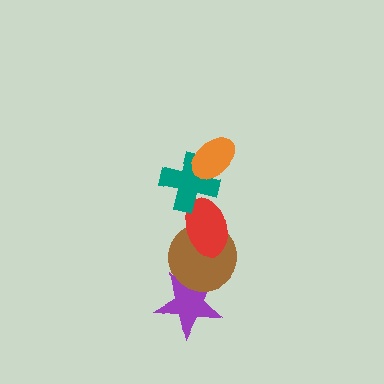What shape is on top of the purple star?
The brown circle is on top of the purple star.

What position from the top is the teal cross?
The teal cross is 2nd from the top.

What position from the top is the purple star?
The purple star is 5th from the top.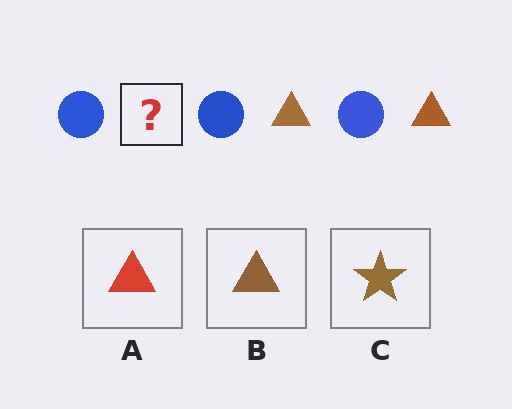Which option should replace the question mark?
Option B.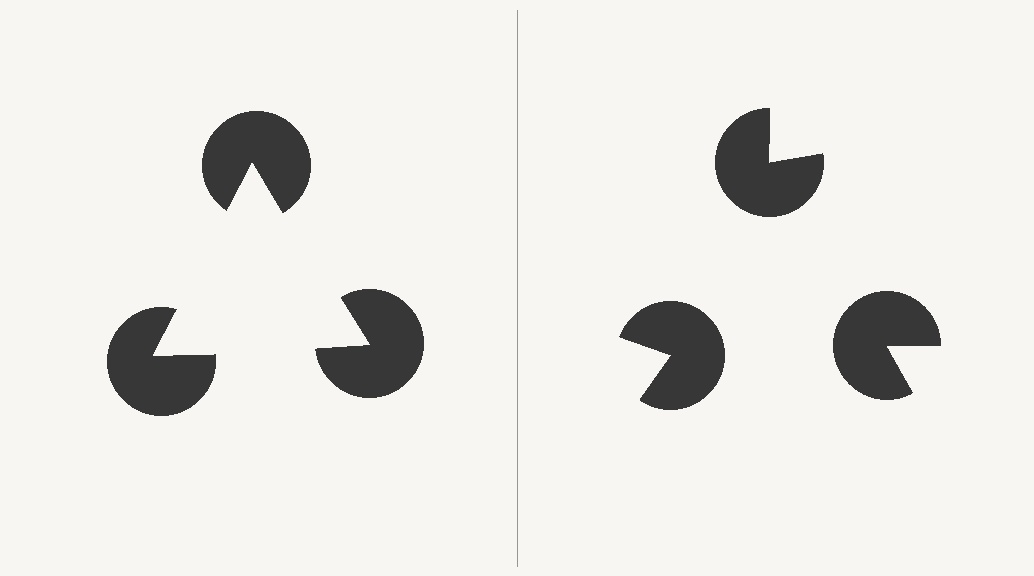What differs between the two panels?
The pac-man discs are positioned identically on both sides; only the wedge orientations differ. On the left they align to a triangle; on the right they are misaligned.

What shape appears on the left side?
An illusory triangle.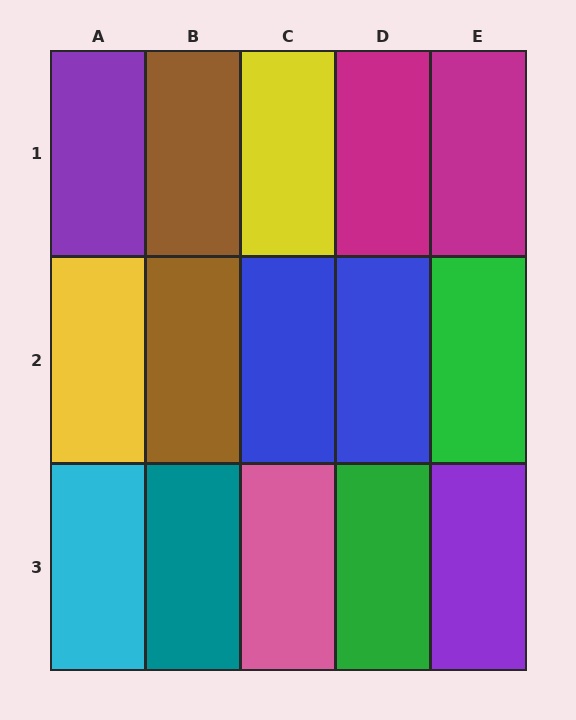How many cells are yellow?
2 cells are yellow.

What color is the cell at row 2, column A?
Yellow.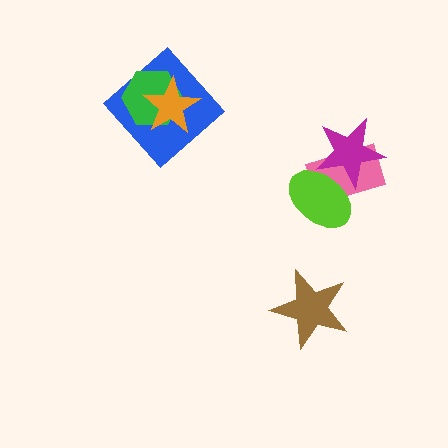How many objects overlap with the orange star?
2 objects overlap with the orange star.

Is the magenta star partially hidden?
Yes, it is partially covered by another shape.